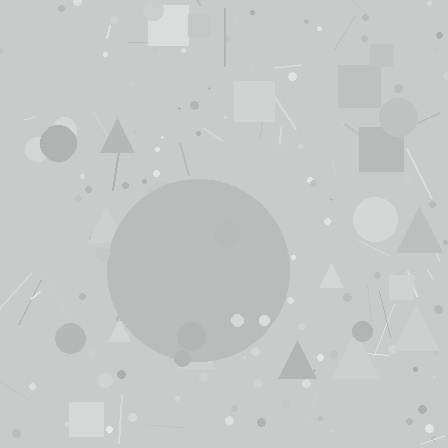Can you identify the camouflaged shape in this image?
The camouflaged shape is a circle.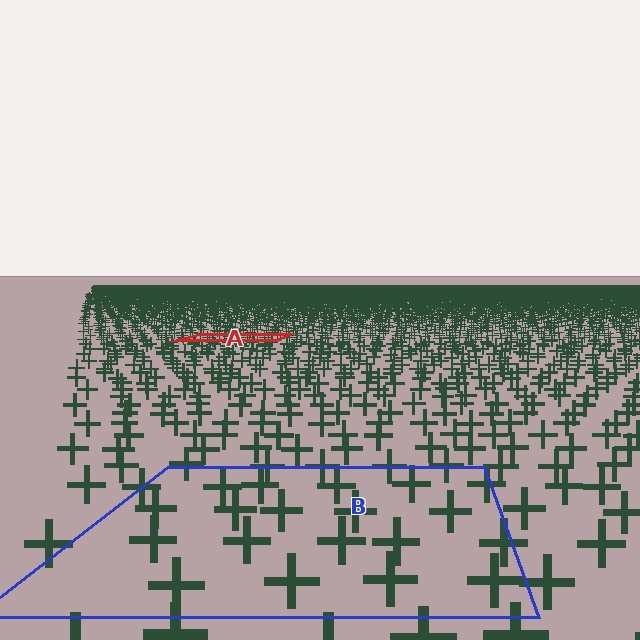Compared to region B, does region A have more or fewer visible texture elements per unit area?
Region A has more texture elements per unit area — they are packed more densely because it is farther away.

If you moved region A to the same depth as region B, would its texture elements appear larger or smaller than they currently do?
They would appear larger. At a closer depth, the same texture elements are projected at a bigger on-screen size.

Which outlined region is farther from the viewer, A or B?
Region A is farther from the viewer — the texture elements inside it appear smaller and more densely packed.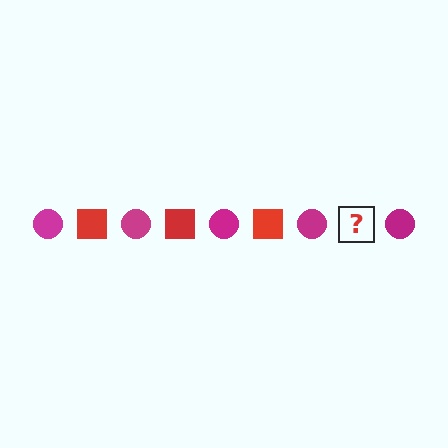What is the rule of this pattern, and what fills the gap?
The rule is that the pattern alternates between magenta circle and red square. The gap should be filled with a red square.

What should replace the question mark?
The question mark should be replaced with a red square.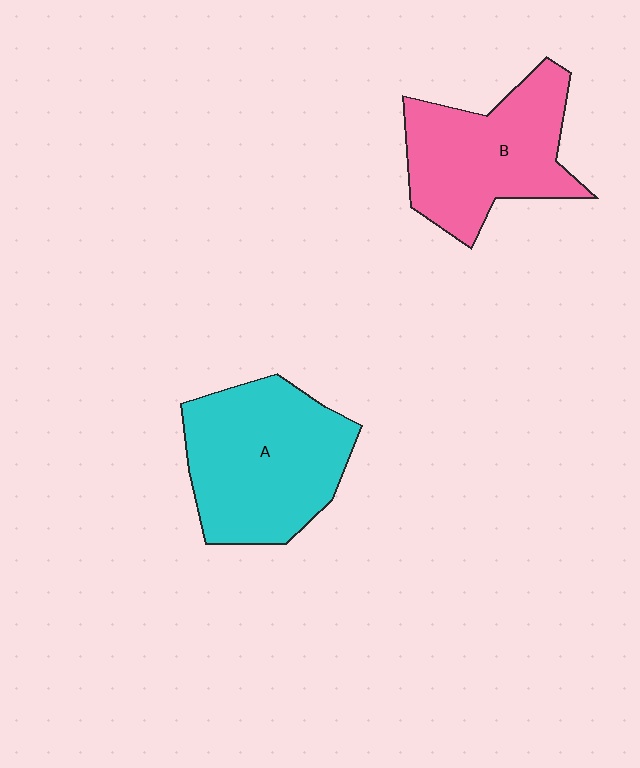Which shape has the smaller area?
Shape B (pink).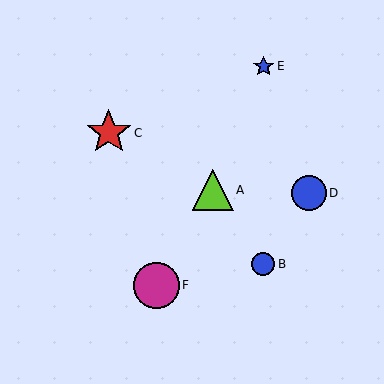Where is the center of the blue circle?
The center of the blue circle is at (309, 193).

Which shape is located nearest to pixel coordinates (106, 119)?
The red star (labeled C) at (109, 133) is nearest to that location.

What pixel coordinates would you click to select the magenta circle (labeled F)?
Click at (156, 285) to select the magenta circle F.